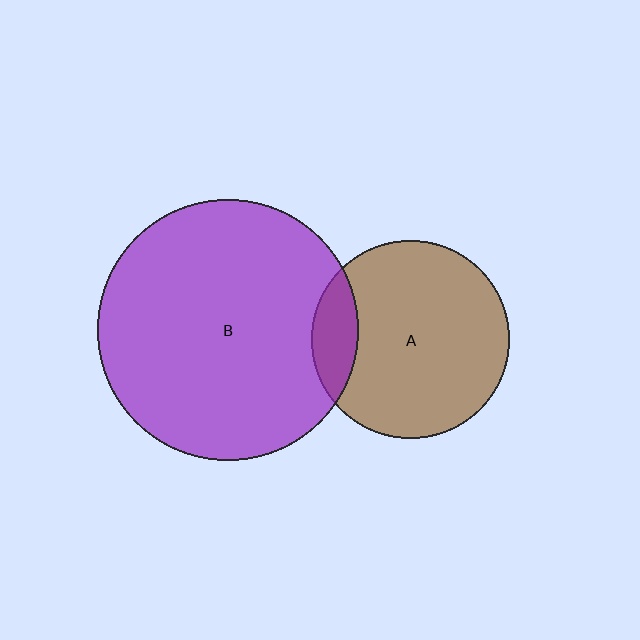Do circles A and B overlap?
Yes.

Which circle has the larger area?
Circle B (purple).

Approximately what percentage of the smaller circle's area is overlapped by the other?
Approximately 15%.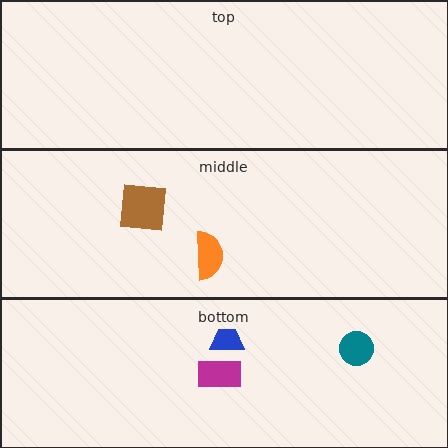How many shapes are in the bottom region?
3.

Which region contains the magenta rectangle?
The bottom region.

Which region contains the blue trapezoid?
The bottom region.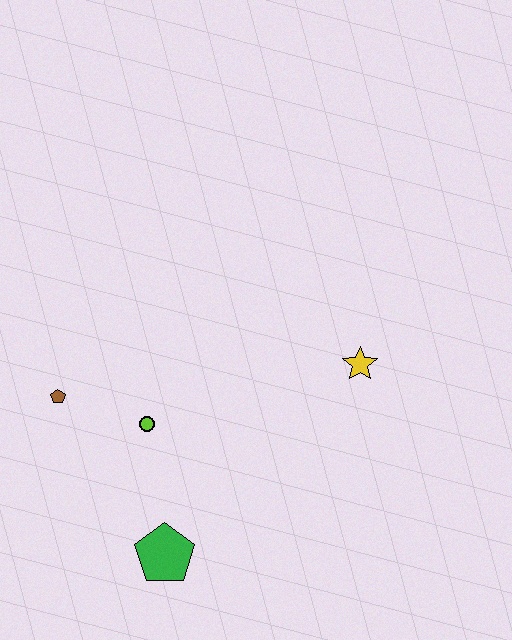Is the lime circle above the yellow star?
No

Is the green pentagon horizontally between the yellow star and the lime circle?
Yes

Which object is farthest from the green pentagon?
The yellow star is farthest from the green pentagon.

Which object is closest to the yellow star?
The lime circle is closest to the yellow star.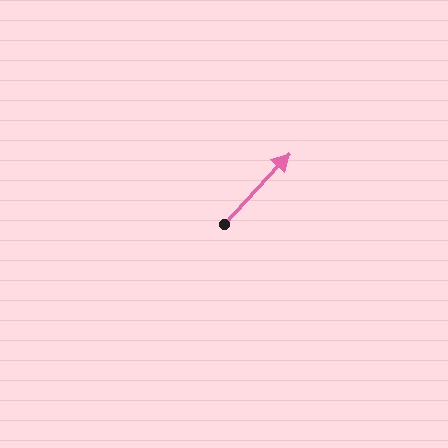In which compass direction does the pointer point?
Northeast.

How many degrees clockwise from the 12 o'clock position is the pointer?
Approximately 43 degrees.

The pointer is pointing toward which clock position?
Roughly 1 o'clock.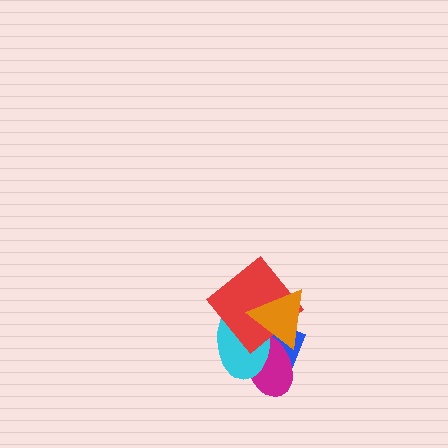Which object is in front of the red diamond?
The orange triangle is in front of the red diamond.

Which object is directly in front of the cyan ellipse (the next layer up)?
The red diamond is directly in front of the cyan ellipse.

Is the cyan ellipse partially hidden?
Yes, it is partially covered by another shape.